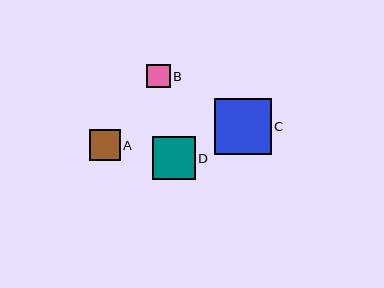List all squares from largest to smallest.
From largest to smallest: C, D, A, B.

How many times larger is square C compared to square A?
Square C is approximately 1.8 times the size of square A.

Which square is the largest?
Square C is the largest with a size of approximately 56 pixels.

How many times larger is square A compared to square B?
Square A is approximately 1.3 times the size of square B.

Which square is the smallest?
Square B is the smallest with a size of approximately 23 pixels.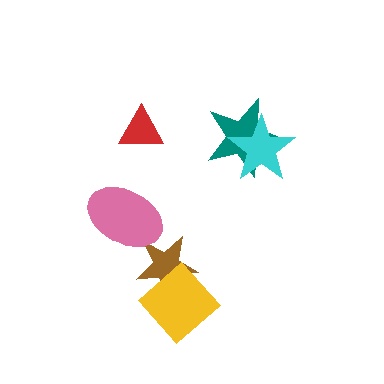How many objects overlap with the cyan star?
1 object overlaps with the cyan star.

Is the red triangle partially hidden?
No, no other shape covers it.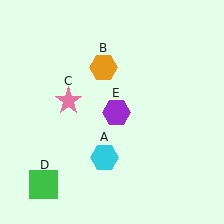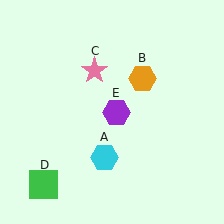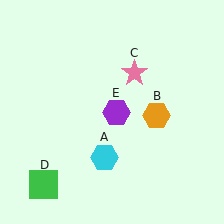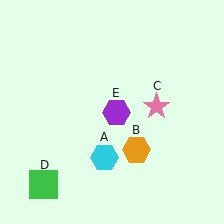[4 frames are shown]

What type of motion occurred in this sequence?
The orange hexagon (object B), pink star (object C) rotated clockwise around the center of the scene.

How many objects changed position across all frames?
2 objects changed position: orange hexagon (object B), pink star (object C).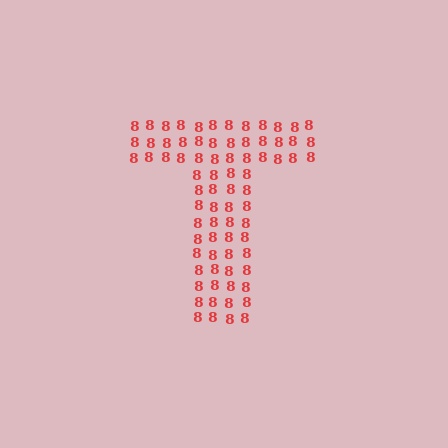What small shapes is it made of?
It is made of small digit 8's.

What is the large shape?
The large shape is the letter T.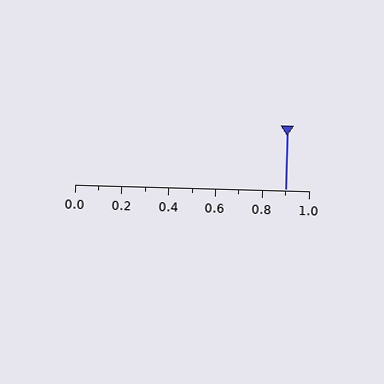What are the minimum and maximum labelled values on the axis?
The axis runs from 0.0 to 1.0.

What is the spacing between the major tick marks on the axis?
The major ticks are spaced 0.2 apart.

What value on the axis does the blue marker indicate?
The marker indicates approximately 0.9.